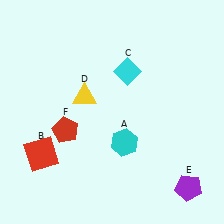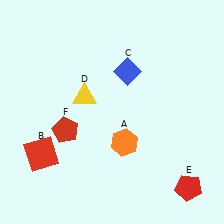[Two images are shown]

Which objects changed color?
A changed from cyan to orange. C changed from cyan to blue. E changed from purple to red.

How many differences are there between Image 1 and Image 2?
There are 3 differences between the two images.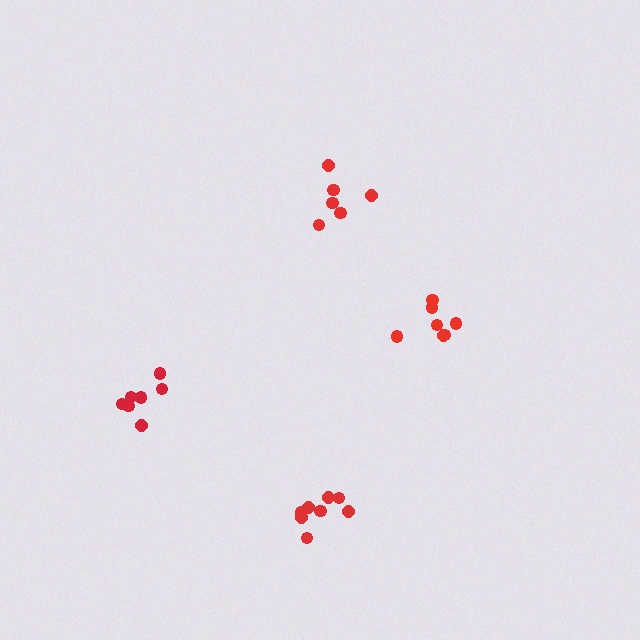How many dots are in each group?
Group 1: 7 dots, Group 2: 6 dots, Group 3: 7 dots, Group 4: 8 dots (28 total).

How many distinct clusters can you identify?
There are 4 distinct clusters.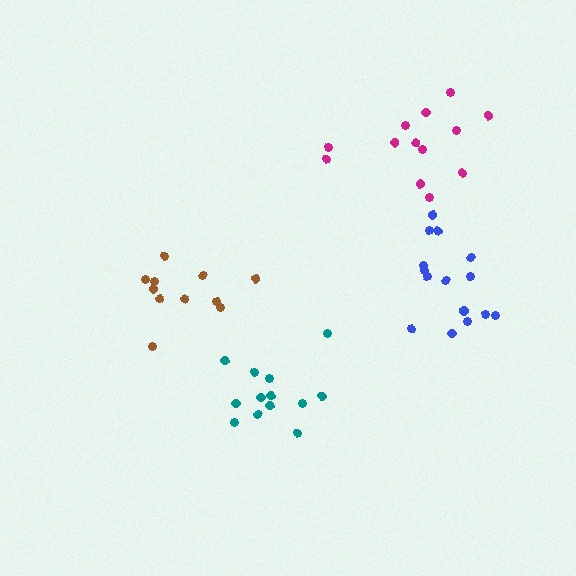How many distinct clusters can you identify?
There are 4 distinct clusters.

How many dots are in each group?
Group 1: 13 dots, Group 2: 13 dots, Group 3: 15 dots, Group 4: 11 dots (52 total).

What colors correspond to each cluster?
The clusters are colored: magenta, teal, blue, brown.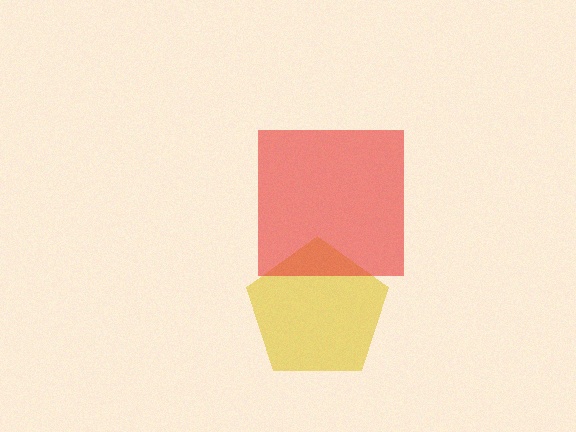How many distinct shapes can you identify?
There are 2 distinct shapes: a yellow pentagon, a red square.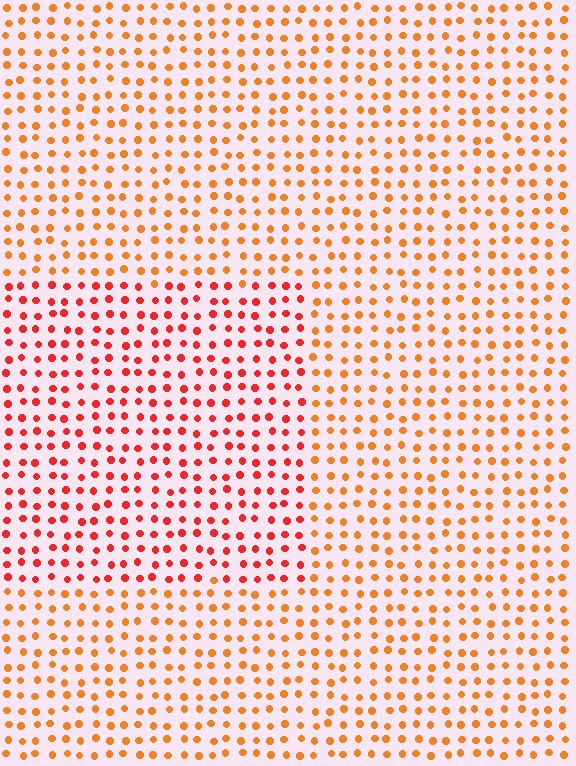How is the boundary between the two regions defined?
The boundary is defined purely by a slight shift in hue (about 29 degrees). Spacing, size, and orientation are identical on both sides.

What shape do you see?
I see a rectangle.